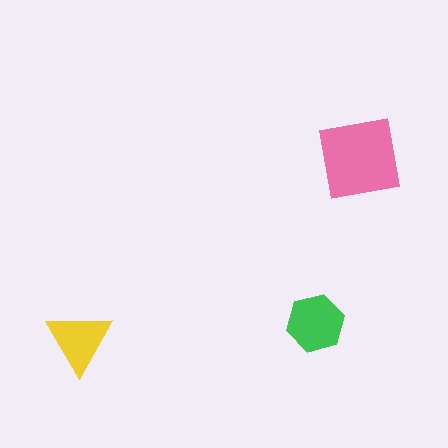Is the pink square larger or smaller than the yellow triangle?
Larger.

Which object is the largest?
The pink square.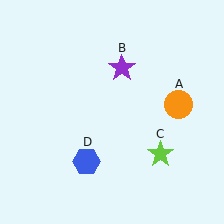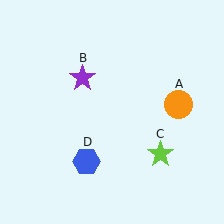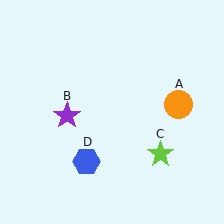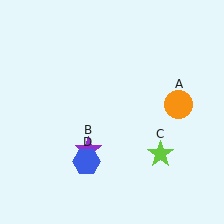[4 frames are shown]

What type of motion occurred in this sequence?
The purple star (object B) rotated counterclockwise around the center of the scene.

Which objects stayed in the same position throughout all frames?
Orange circle (object A) and lime star (object C) and blue hexagon (object D) remained stationary.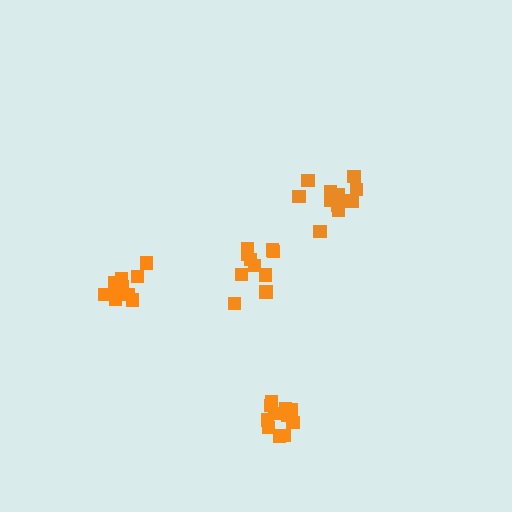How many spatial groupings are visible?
There are 4 spatial groupings.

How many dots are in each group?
Group 1: 10 dots, Group 2: 12 dots, Group 3: 11 dots, Group 4: 10 dots (43 total).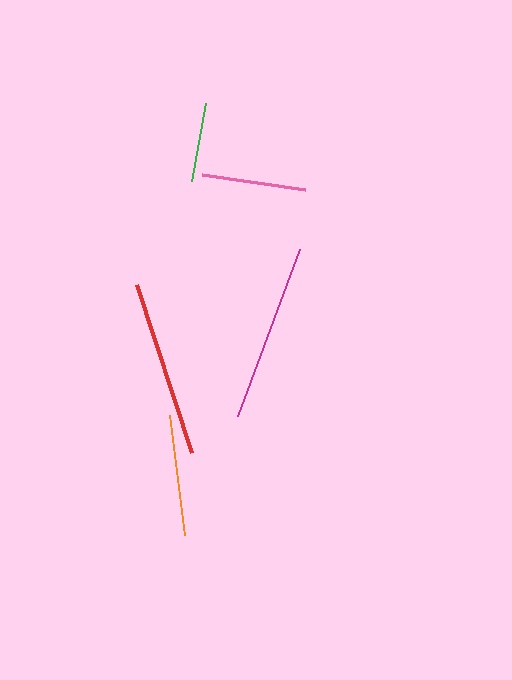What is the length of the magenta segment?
The magenta segment is approximately 178 pixels long.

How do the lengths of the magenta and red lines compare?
The magenta and red lines are approximately the same length.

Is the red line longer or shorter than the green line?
The red line is longer than the green line.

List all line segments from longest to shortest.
From longest to shortest: magenta, red, orange, pink, green.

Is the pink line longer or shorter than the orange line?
The orange line is longer than the pink line.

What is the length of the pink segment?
The pink segment is approximately 104 pixels long.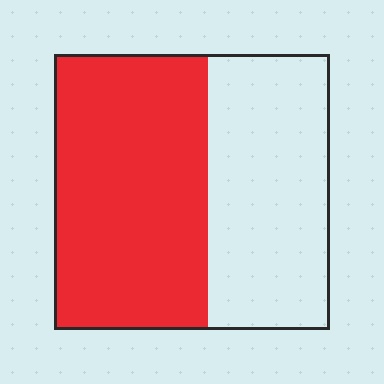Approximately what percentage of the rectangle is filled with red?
Approximately 55%.